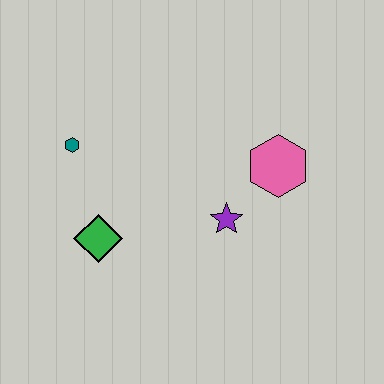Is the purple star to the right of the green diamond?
Yes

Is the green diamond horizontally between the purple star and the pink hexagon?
No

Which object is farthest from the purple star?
The teal hexagon is farthest from the purple star.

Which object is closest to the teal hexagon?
The green diamond is closest to the teal hexagon.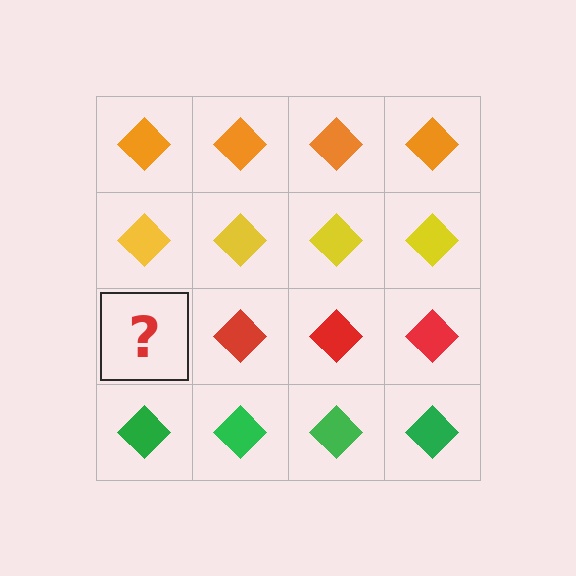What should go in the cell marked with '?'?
The missing cell should contain a red diamond.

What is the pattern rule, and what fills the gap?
The rule is that each row has a consistent color. The gap should be filled with a red diamond.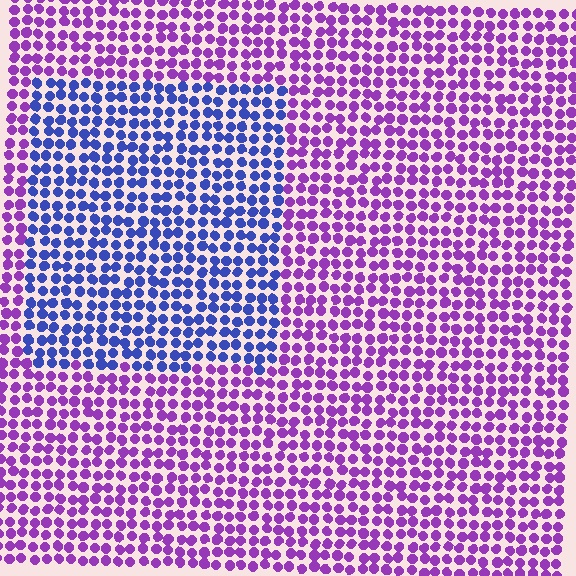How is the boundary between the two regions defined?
The boundary is defined purely by a slight shift in hue (about 52 degrees). Spacing, size, and orientation are identical on both sides.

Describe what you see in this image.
The image is filled with small purple elements in a uniform arrangement. A rectangle-shaped region is visible where the elements are tinted to a slightly different hue, forming a subtle color boundary.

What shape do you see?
I see a rectangle.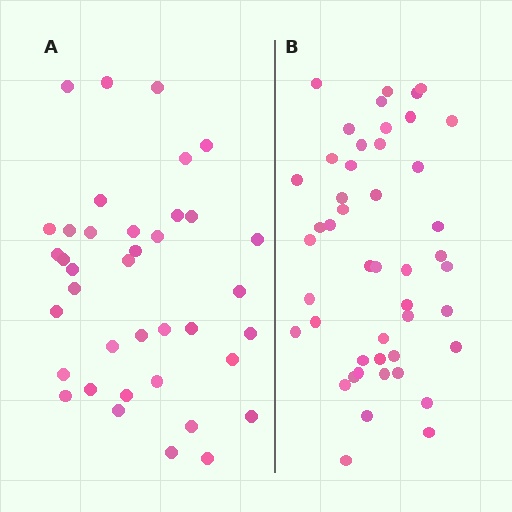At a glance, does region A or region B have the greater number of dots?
Region B (the right region) has more dots.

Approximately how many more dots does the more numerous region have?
Region B has roughly 8 or so more dots than region A.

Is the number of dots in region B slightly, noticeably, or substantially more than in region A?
Region B has only slightly more — the two regions are fairly close. The ratio is roughly 1.2 to 1.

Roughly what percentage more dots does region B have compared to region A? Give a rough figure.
About 25% more.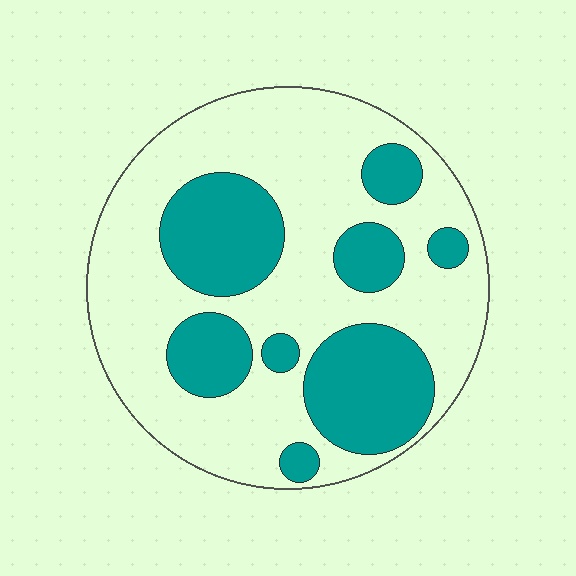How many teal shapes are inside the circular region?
8.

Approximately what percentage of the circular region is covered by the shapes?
Approximately 35%.